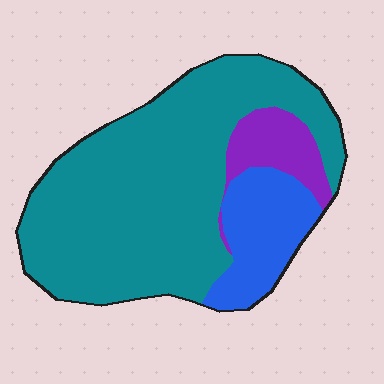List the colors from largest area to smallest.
From largest to smallest: teal, blue, purple.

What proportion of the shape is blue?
Blue takes up less than a quarter of the shape.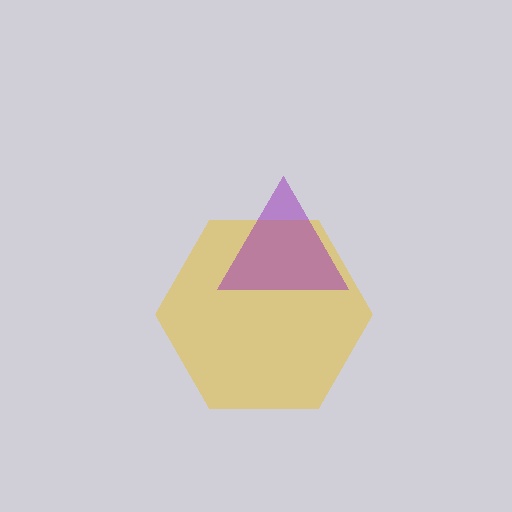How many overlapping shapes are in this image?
There are 2 overlapping shapes in the image.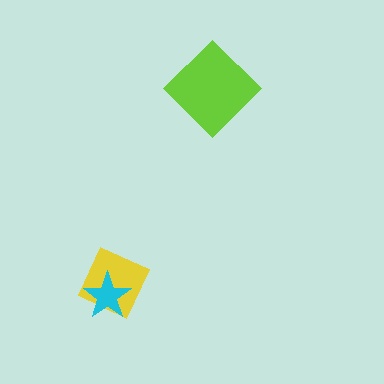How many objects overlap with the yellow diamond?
1 object overlaps with the yellow diamond.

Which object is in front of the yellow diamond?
The cyan star is in front of the yellow diamond.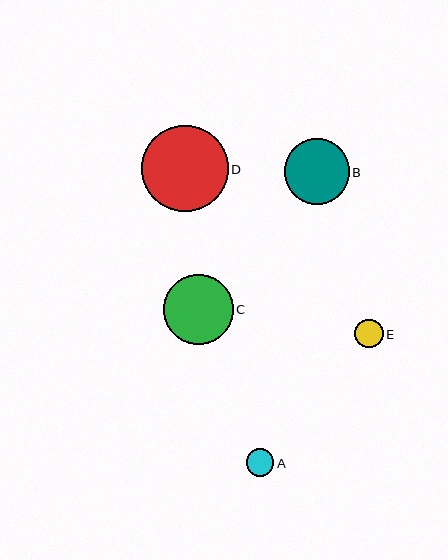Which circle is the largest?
Circle D is the largest with a size of approximately 86 pixels.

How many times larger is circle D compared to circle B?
Circle D is approximately 1.3 times the size of circle B.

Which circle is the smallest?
Circle A is the smallest with a size of approximately 27 pixels.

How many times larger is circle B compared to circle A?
Circle B is approximately 2.4 times the size of circle A.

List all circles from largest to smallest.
From largest to smallest: D, C, B, E, A.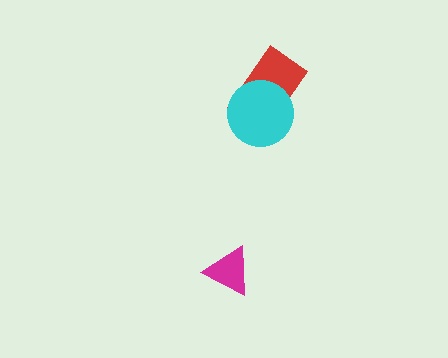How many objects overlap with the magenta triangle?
0 objects overlap with the magenta triangle.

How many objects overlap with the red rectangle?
1 object overlaps with the red rectangle.